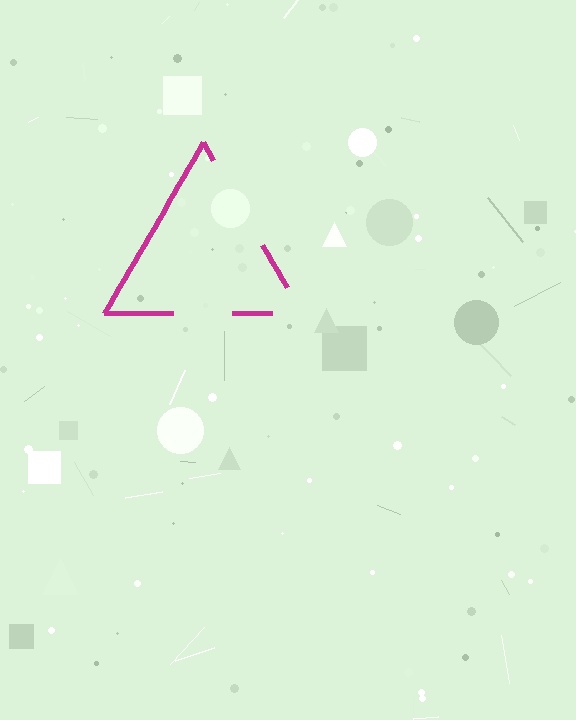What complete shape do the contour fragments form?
The contour fragments form a triangle.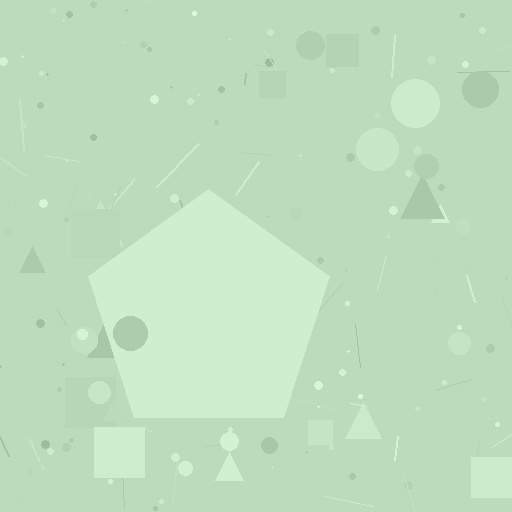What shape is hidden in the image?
A pentagon is hidden in the image.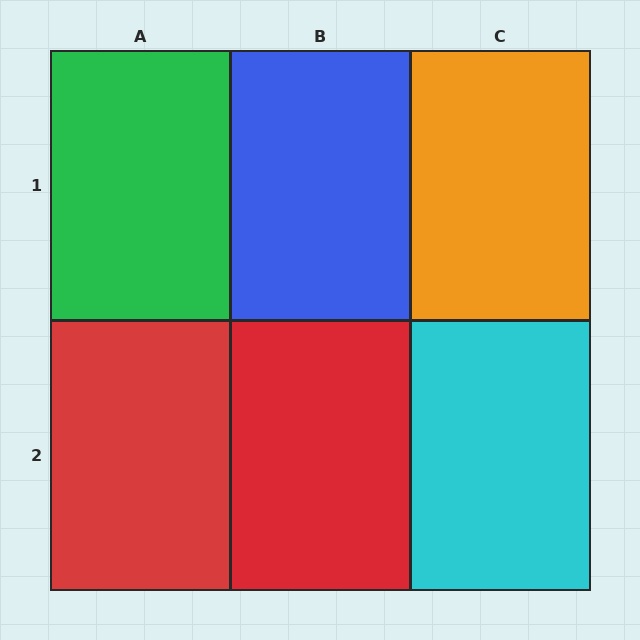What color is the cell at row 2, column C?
Cyan.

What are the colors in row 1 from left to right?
Green, blue, orange.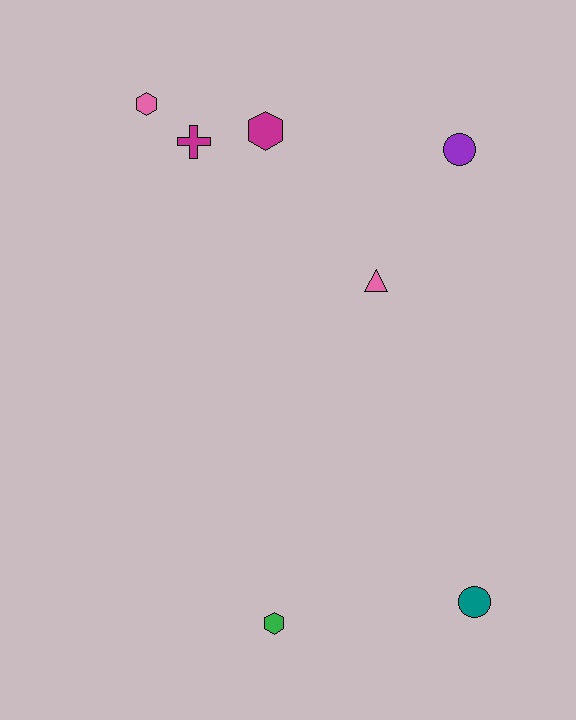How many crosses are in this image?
There is 1 cross.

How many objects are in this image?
There are 7 objects.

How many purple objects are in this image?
There is 1 purple object.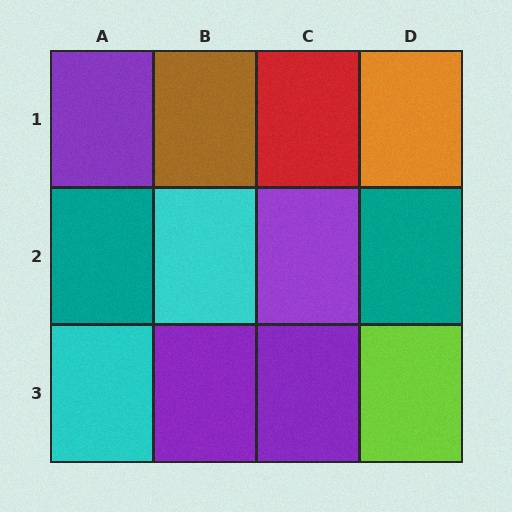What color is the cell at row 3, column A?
Cyan.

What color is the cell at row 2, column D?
Teal.